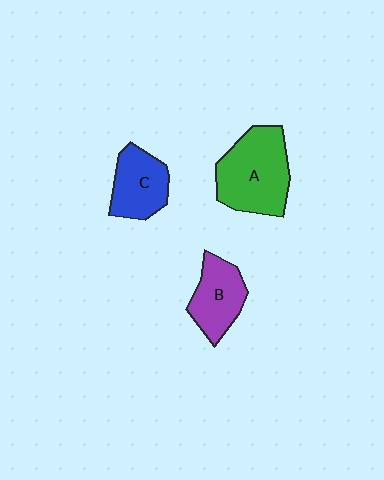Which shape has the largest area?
Shape A (green).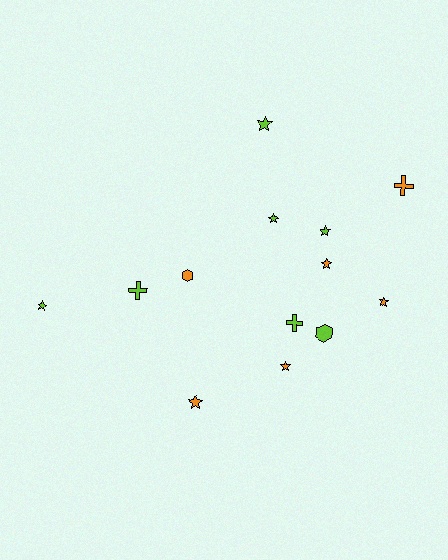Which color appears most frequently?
Lime, with 7 objects.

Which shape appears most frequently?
Star, with 8 objects.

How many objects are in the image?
There are 13 objects.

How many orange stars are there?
There are 4 orange stars.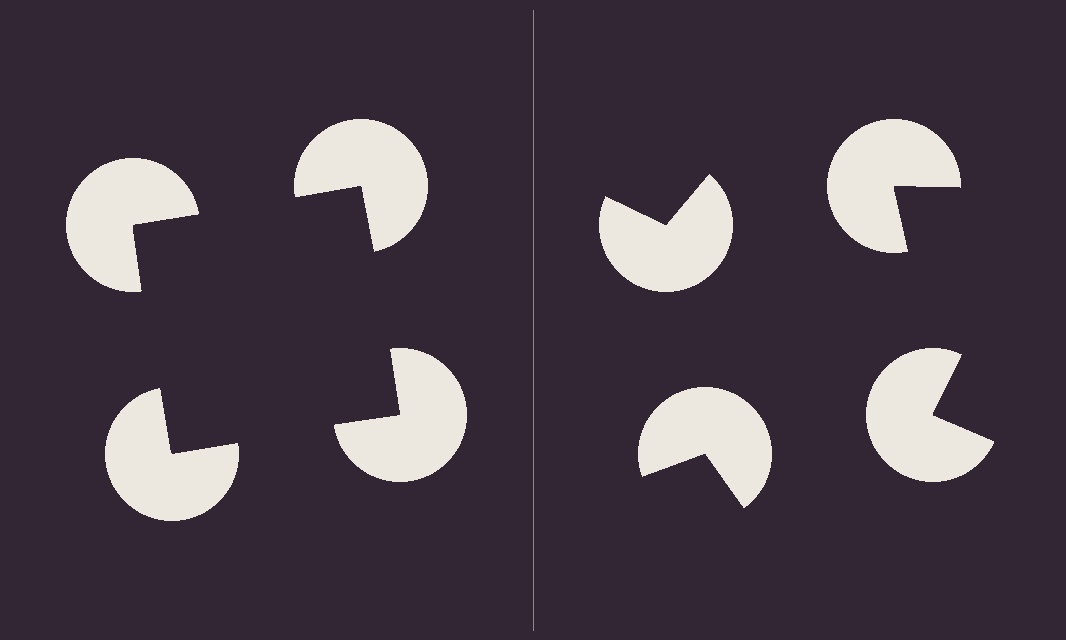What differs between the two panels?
The pac-man discs are positioned identically on both sides; only the wedge orientations differ. On the left they align to a square; on the right they are misaligned.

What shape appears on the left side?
An illusory square.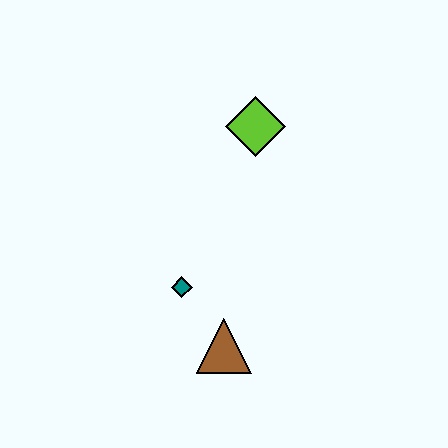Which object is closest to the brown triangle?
The teal diamond is closest to the brown triangle.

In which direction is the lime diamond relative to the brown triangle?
The lime diamond is above the brown triangle.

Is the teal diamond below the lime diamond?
Yes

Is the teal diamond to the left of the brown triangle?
Yes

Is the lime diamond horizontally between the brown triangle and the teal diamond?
No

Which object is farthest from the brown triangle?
The lime diamond is farthest from the brown triangle.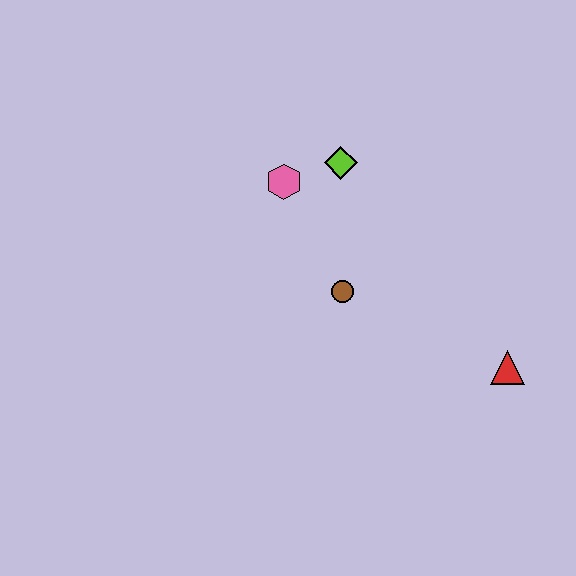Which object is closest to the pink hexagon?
The lime diamond is closest to the pink hexagon.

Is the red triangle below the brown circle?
Yes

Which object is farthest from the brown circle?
The red triangle is farthest from the brown circle.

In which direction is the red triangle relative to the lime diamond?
The red triangle is below the lime diamond.